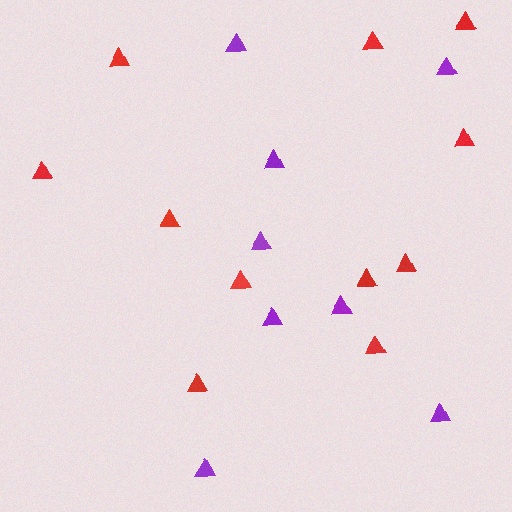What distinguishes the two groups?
There are 2 groups: one group of purple triangles (8) and one group of red triangles (11).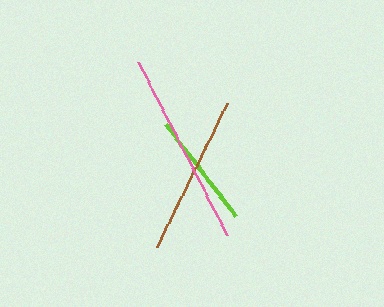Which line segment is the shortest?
The lime line is the shortest at approximately 116 pixels.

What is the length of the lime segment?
The lime segment is approximately 116 pixels long.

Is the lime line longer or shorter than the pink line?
The pink line is longer than the lime line.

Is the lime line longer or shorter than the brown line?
The brown line is longer than the lime line.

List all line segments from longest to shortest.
From longest to shortest: pink, brown, lime.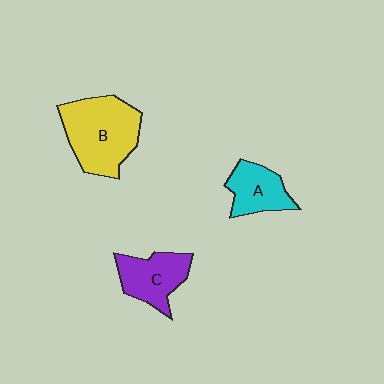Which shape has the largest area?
Shape B (yellow).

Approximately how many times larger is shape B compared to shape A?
Approximately 1.8 times.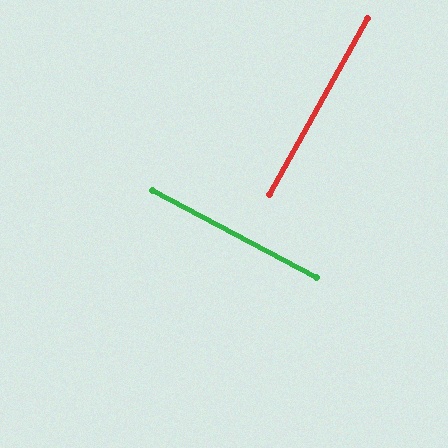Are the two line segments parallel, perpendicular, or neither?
Perpendicular — they meet at approximately 89°.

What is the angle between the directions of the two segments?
Approximately 89 degrees.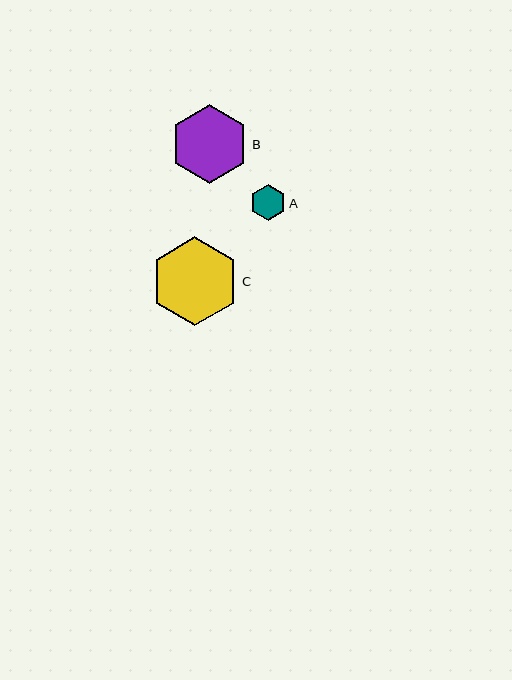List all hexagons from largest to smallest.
From largest to smallest: C, B, A.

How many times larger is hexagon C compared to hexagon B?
Hexagon C is approximately 1.1 times the size of hexagon B.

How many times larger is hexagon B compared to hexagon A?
Hexagon B is approximately 2.2 times the size of hexagon A.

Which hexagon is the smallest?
Hexagon A is the smallest with a size of approximately 35 pixels.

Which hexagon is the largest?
Hexagon C is the largest with a size of approximately 88 pixels.